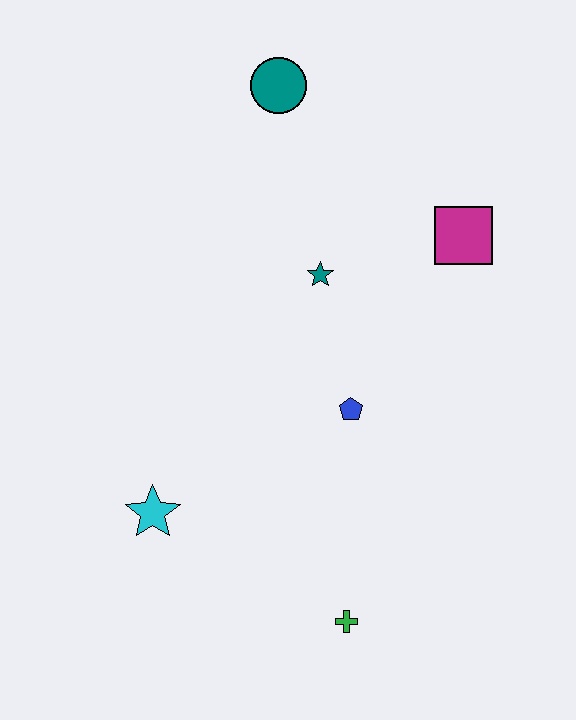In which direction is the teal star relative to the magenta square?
The teal star is to the left of the magenta square.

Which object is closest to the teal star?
The blue pentagon is closest to the teal star.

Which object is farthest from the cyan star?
The teal circle is farthest from the cyan star.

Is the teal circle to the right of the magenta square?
No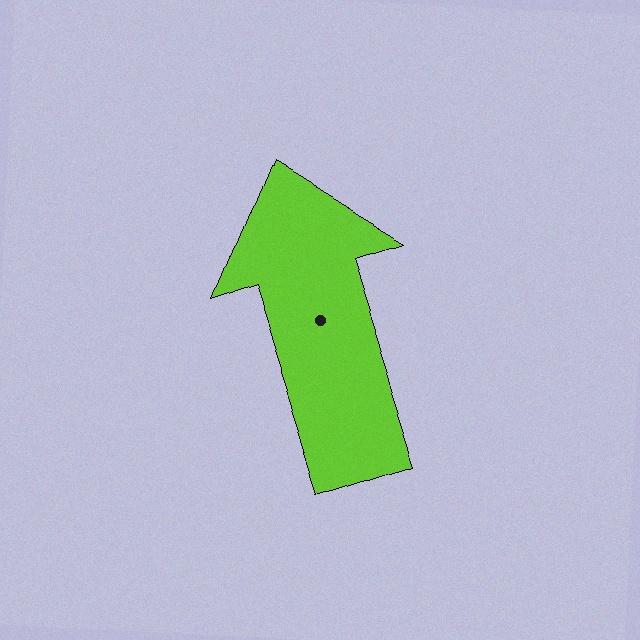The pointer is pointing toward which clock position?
Roughly 11 o'clock.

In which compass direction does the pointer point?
North.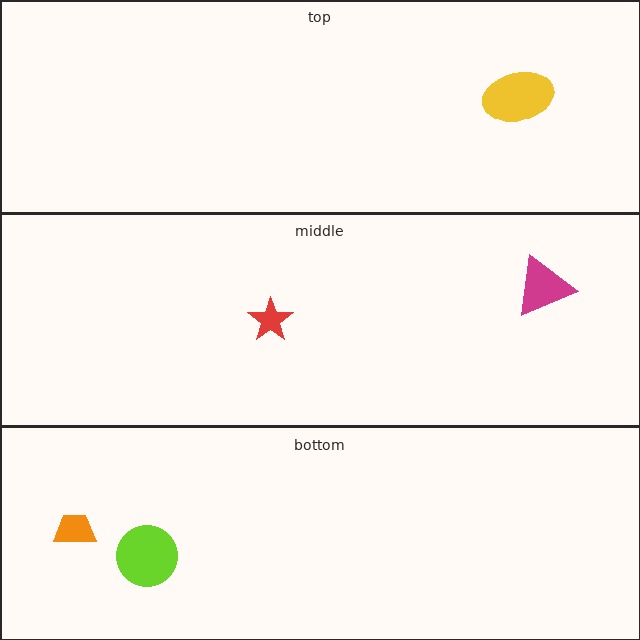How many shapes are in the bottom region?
2.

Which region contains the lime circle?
The bottom region.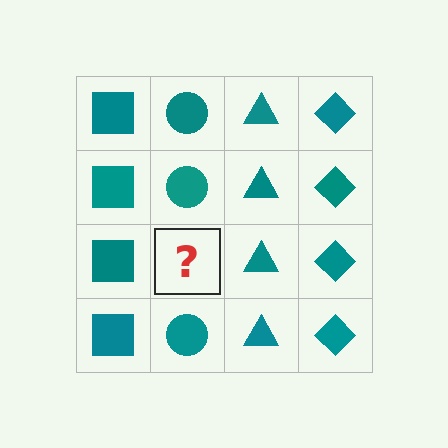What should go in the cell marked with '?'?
The missing cell should contain a teal circle.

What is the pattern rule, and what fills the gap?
The rule is that each column has a consistent shape. The gap should be filled with a teal circle.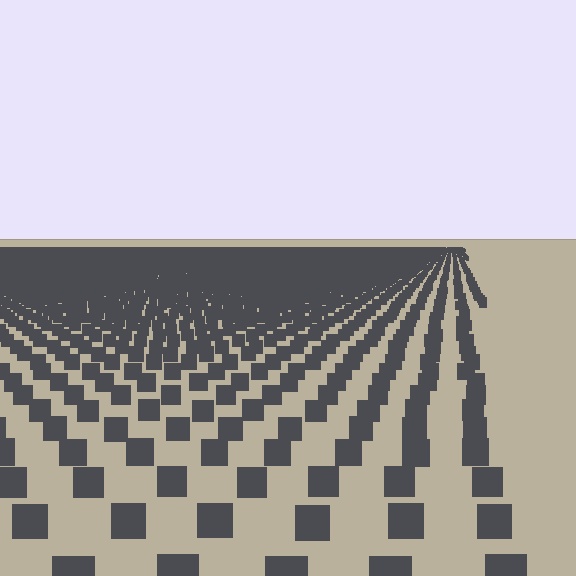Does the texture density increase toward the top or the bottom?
Density increases toward the top.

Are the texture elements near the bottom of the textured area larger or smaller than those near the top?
Larger. Near the bottom, elements are closer to the viewer and appear at a bigger on-screen size.